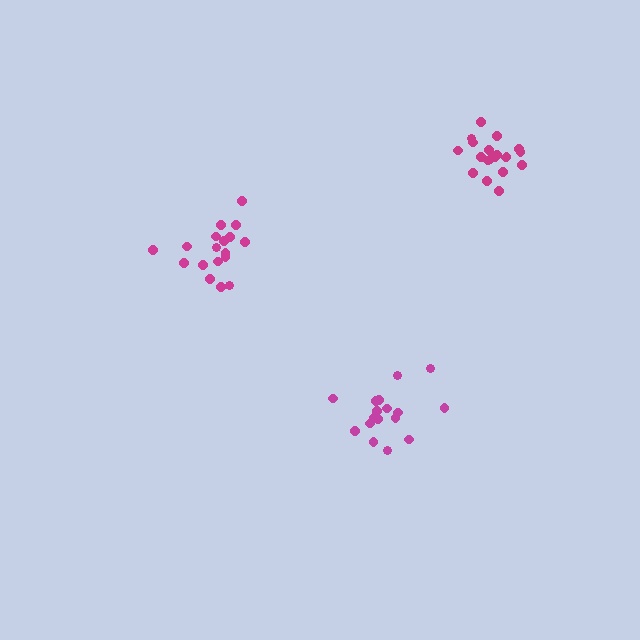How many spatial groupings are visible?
There are 3 spatial groupings.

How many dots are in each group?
Group 1: 17 dots, Group 2: 18 dots, Group 3: 21 dots (56 total).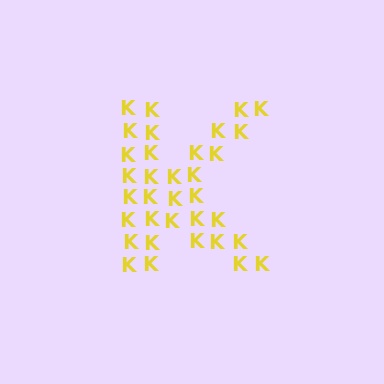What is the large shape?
The large shape is the letter K.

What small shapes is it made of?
It is made of small letter K's.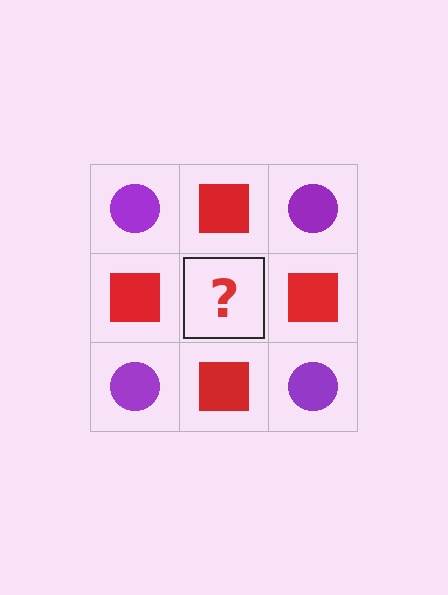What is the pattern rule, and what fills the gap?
The rule is that it alternates purple circle and red square in a checkerboard pattern. The gap should be filled with a purple circle.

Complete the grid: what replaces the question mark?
The question mark should be replaced with a purple circle.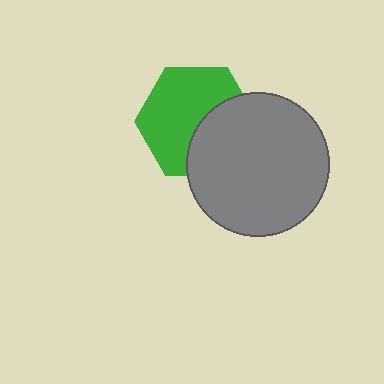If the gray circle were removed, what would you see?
You would see the complete green hexagon.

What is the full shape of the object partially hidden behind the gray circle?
The partially hidden object is a green hexagon.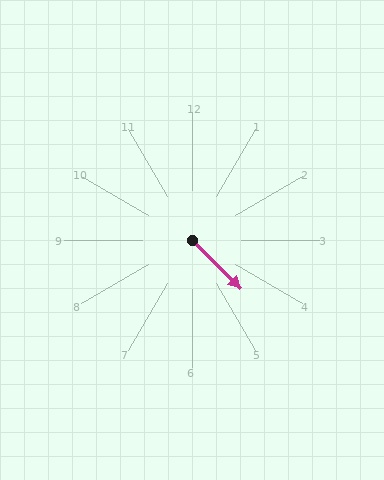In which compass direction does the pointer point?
Southeast.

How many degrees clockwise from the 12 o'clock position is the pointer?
Approximately 135 degrees.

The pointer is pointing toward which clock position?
Roughly 5 o'clock.